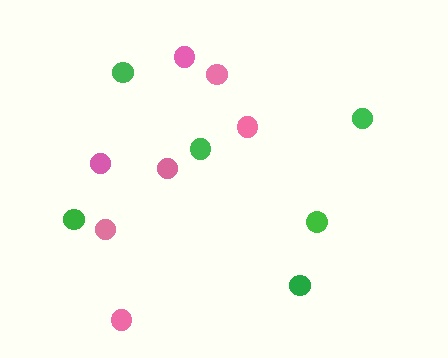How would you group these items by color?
There are 2 groups: one group of pink circles (7) and one group of green circles (6).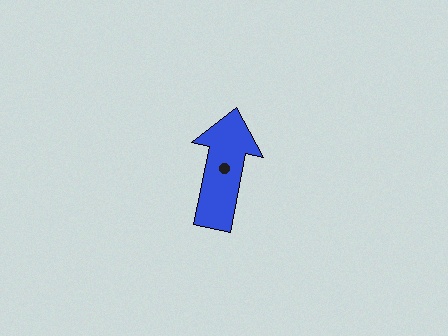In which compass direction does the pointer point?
North.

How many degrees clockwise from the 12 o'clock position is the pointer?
Approximately 11 degrees.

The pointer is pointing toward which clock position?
Roughly 12 o'clock.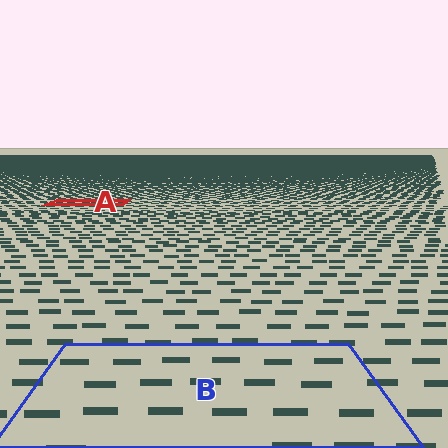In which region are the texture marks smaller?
The texture marks are smaller in region A, because it is farther away.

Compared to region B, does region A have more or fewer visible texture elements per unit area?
Region A has more texture elements per unit area — they are packed more densely because it is farther away.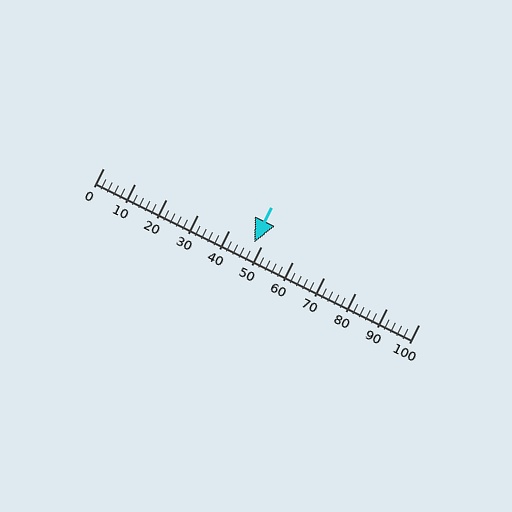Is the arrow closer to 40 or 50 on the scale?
The arrow is closer to 50.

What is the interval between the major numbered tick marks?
The major tick marks are spaced 10 units apart.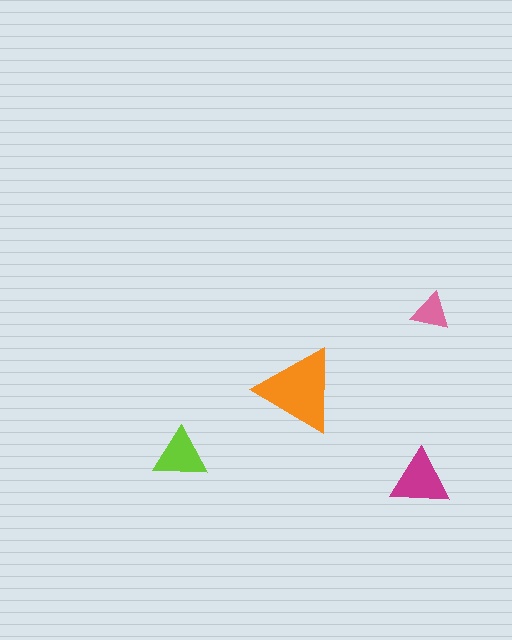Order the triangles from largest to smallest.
the orange one, the magenta one, the lime one, the pink one.